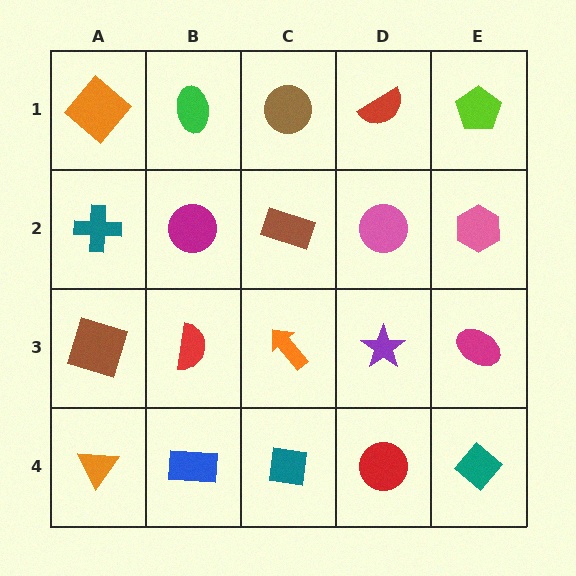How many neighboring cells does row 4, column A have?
2.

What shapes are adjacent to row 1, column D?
A pink circle (row 2, column D), a brown circle (row 1, column C), a lime pentagon (row 1, column E).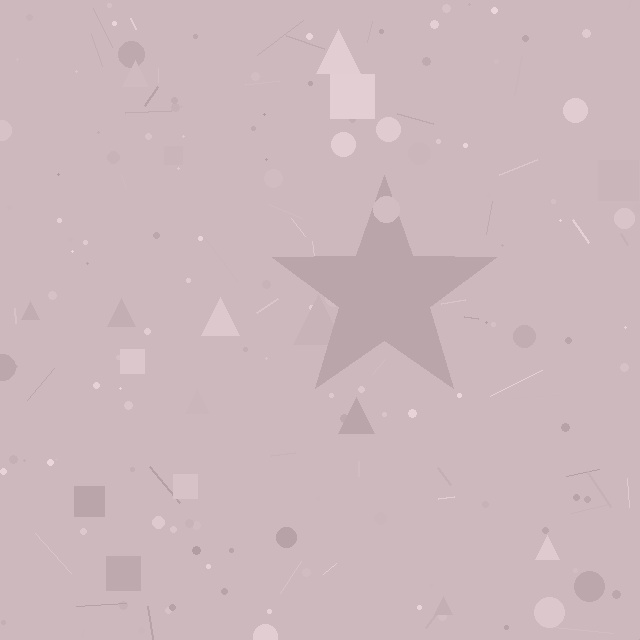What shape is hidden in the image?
A star is hidden in the image.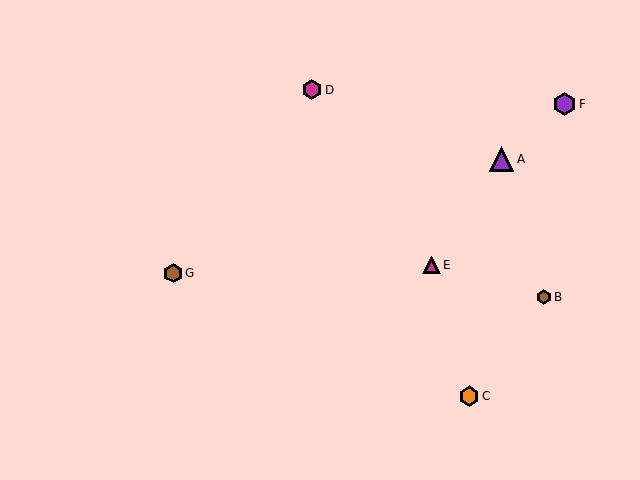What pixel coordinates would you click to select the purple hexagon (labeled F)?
Click at (565, 104) to select the purple hexagon F.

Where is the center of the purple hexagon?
The center of the purple hexagon is at (565, 104).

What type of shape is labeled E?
Shape E is a magenta triangle.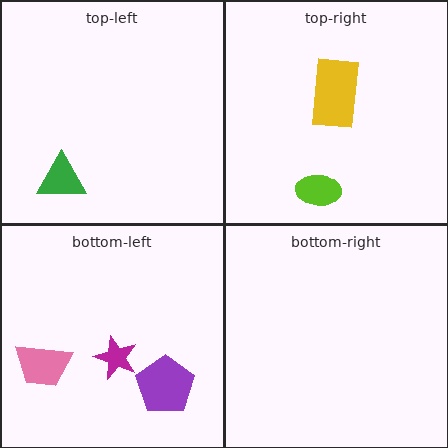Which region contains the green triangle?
The top-left region.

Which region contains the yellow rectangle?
The top-right region.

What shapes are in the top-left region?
The green triangle.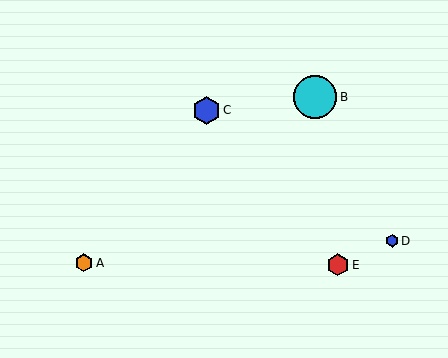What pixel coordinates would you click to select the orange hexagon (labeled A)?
Click at (84, 263) to select the orange hexagon A.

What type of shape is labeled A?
Shape A is an orange hexagon.